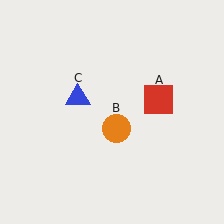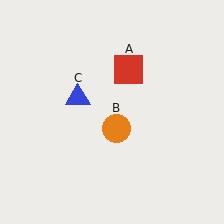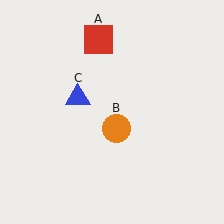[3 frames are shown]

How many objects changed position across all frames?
1 object changed position: red square (object A).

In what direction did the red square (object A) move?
The red square (object A) moved up and to the left.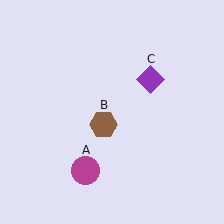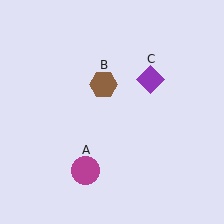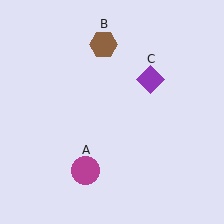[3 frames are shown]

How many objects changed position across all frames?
1 object changed position: brown hexagon (object B).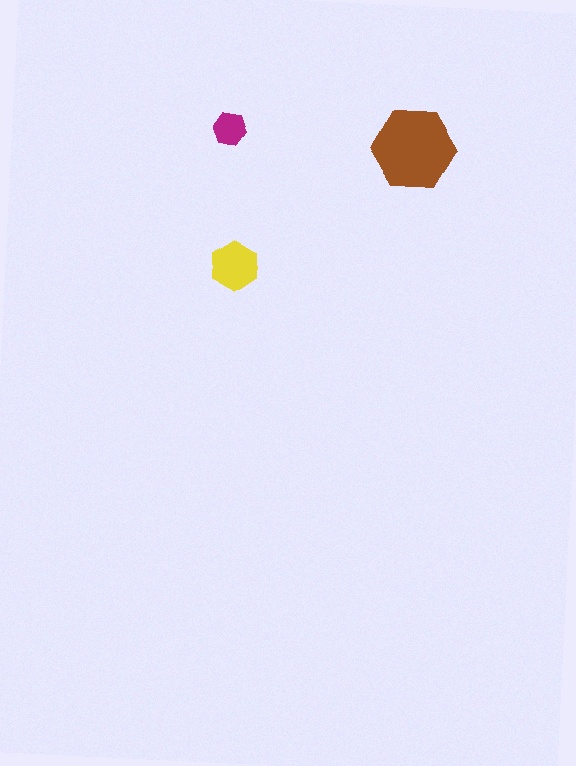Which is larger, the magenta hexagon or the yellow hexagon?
The yellow one.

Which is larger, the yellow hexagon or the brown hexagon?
The brown one.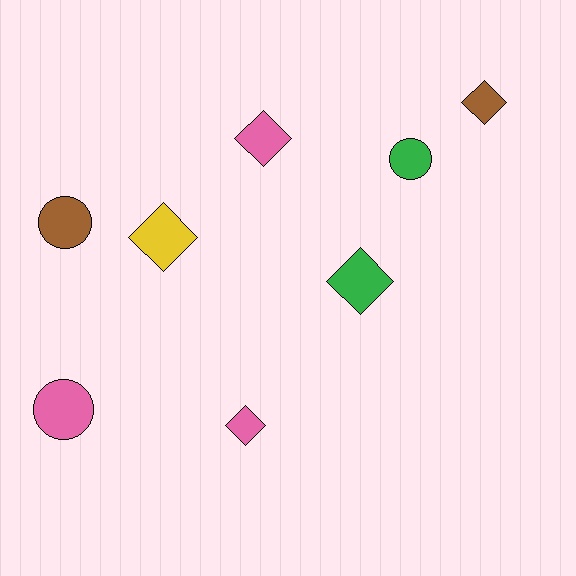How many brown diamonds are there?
There is 1 brown diamond.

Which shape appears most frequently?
Diamond, with 5 objects.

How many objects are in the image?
There are 8 objects.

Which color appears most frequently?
Pink, with 3 objects.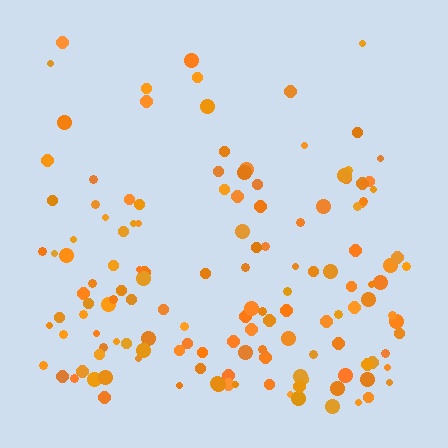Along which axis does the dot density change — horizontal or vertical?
Vertical.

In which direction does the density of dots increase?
From top to bottom, with the bottom side densest.